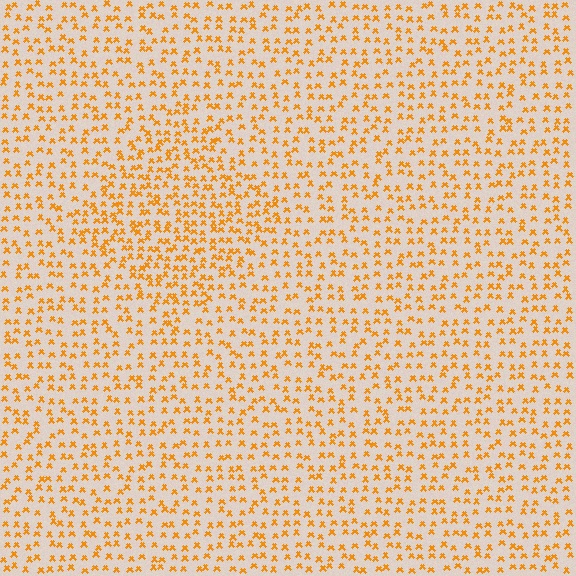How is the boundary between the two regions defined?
The boundary is defined by a change in element density (approximately 1.5x ratio). All elements are the same color, size, and shape.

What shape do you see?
I see a diamond.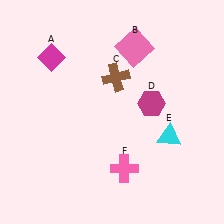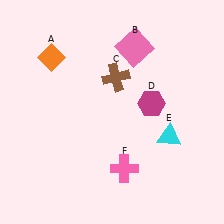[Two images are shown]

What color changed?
The diamond (A) changed from magenta in Image 1 to orange in Image 2.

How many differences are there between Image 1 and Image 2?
There is 1 difference between the two images.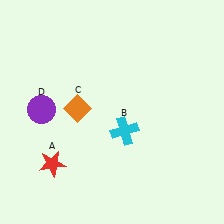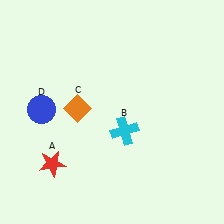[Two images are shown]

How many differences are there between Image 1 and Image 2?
There is 1 difference between the two images.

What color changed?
The circle (D) changed from purple in Image 1 to blue in Image 2.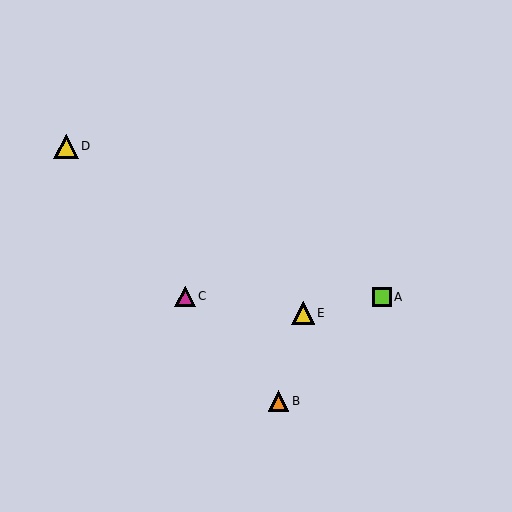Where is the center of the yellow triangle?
The center of the yellow triangle is at (303, 313).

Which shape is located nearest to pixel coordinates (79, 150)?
The yellow triangle (labeled D) at (66, 146) is nearest to that location.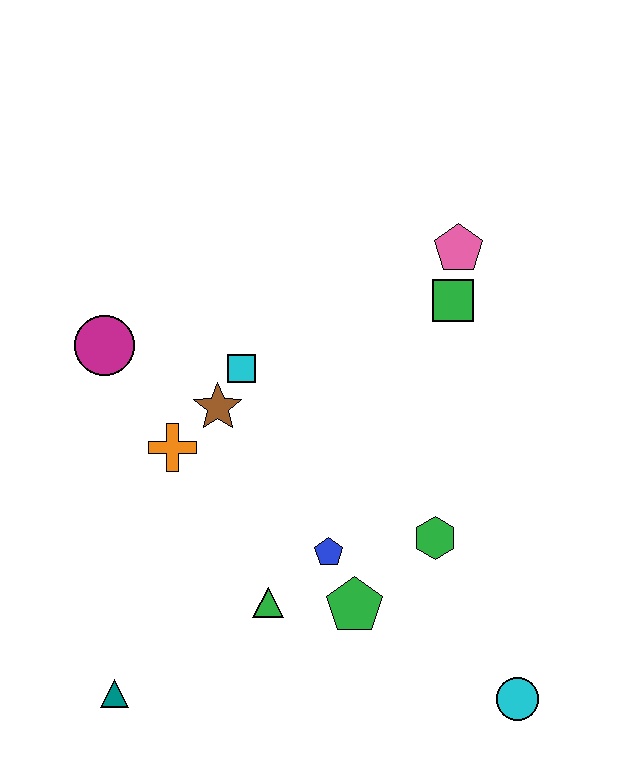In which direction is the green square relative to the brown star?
The green square is to the right of the brown star.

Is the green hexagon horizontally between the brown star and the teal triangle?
No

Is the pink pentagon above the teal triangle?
Yes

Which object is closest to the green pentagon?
The blue pentagon is closest to the green pentagon.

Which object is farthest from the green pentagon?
The pink pentagon is farthest from the green pentagon.